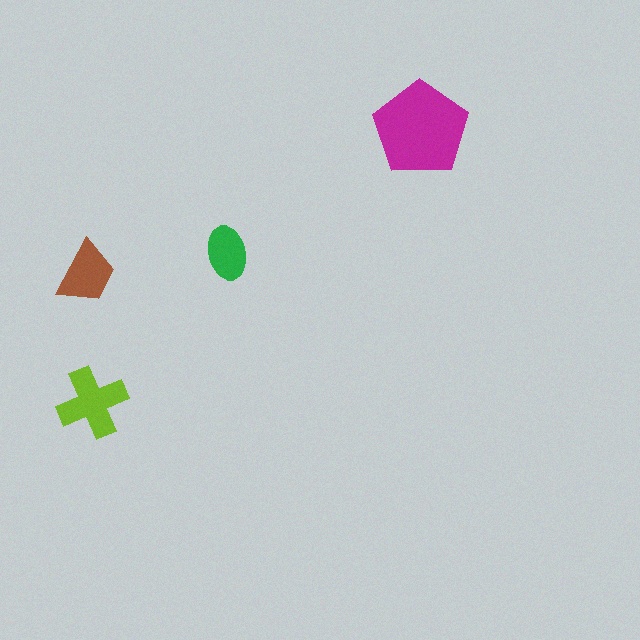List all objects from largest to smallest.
The magenta pentagon, the lime cross, the brown trapezoid, the green ellipse.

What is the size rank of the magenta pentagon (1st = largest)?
1st.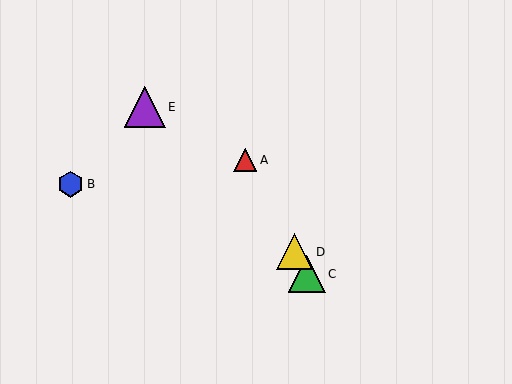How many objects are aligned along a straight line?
3 objects (A, C, D) are aligned along a straight line.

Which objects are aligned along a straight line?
Objects A, C, D are aligned along a straight line.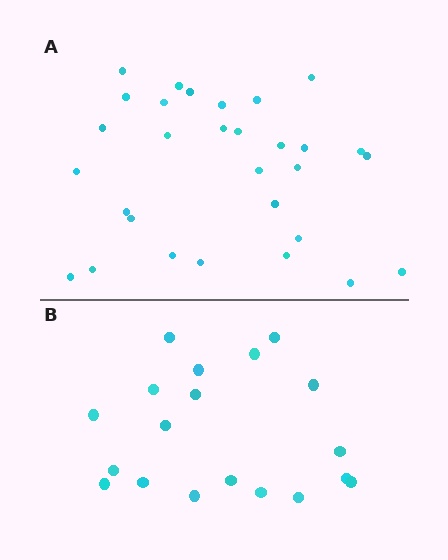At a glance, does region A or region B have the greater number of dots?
Region A (the top region) has more dots.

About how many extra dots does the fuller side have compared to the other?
Region A has roughly 12 or so more dots than region B.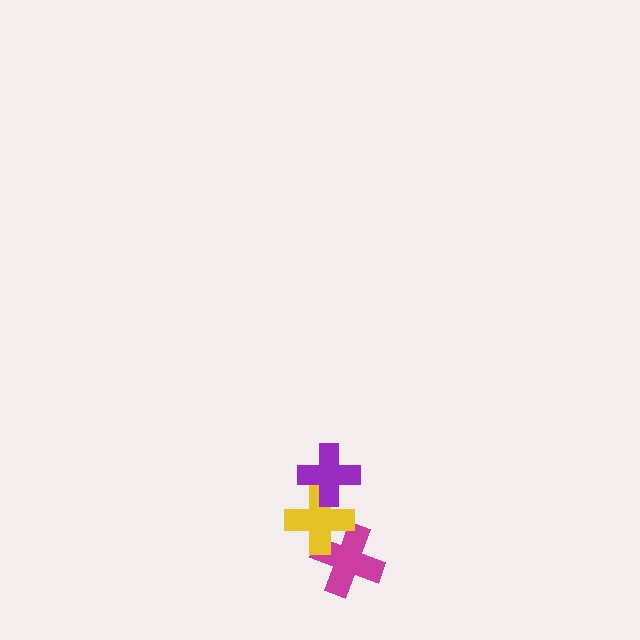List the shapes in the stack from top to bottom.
From top to bottom: the purple cross, the yellow cross, the magenta cross.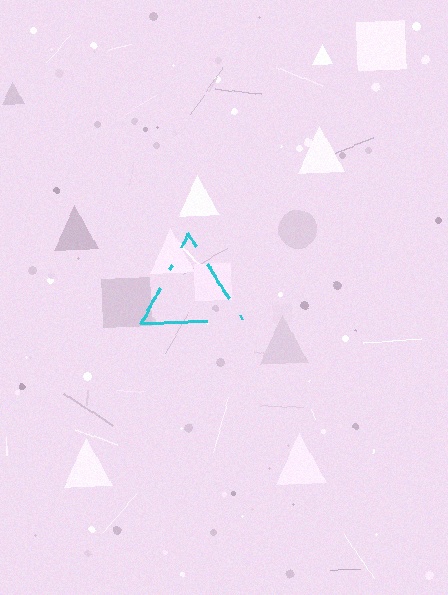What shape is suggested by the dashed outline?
The dashed outline suggests a triangle.